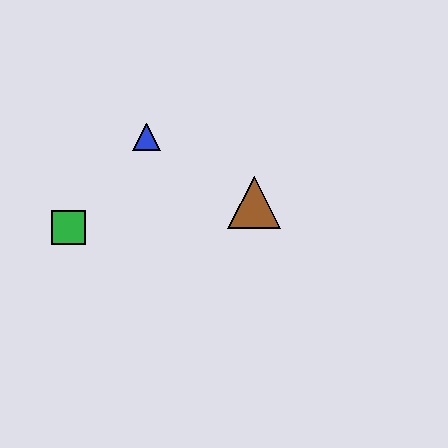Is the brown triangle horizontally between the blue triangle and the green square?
No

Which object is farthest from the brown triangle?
The green square is farthest from the brown triangle.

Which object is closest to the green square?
The blue triangle is closest to the green square.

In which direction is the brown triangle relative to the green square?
The brown triangle is to the right of the green square.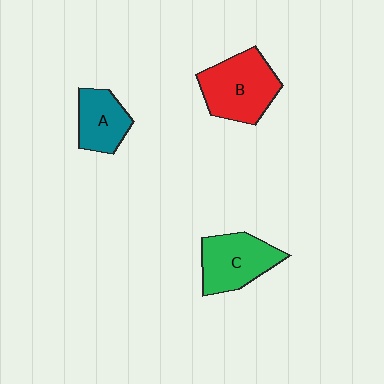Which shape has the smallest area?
Shape A (teal).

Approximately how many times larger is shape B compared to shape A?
Approximately 1.6 times.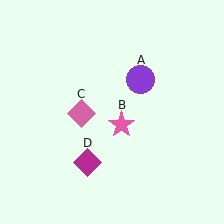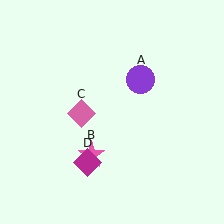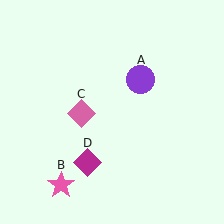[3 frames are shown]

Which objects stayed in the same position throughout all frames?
Purple circle (object A) and pink diamond (object C) and magenta diamond (object D) remained stationary.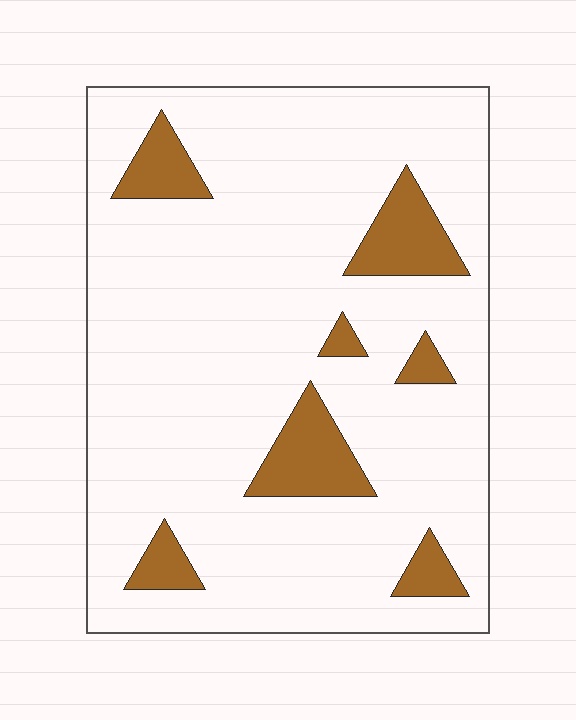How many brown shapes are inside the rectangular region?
7.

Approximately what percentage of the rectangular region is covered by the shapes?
Approximately 15%.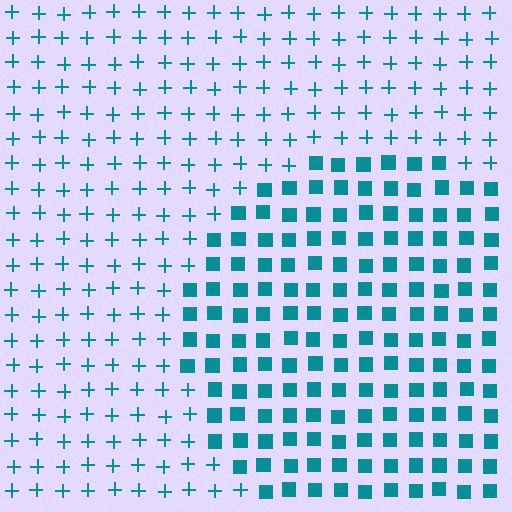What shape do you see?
I see a circle.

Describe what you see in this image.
The image is filled with small teal elements arranged in a uniform grid. A circle-shaped region contains squares, while the surrounding area contains plus signs. The boundary is defined purely by the change in element shape.